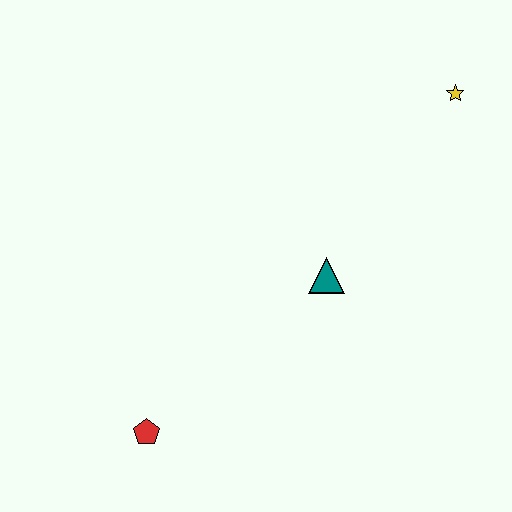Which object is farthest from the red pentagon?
The yellow star is farthest from the red pentagon.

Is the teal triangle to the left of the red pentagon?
No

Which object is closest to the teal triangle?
The yellow star is closest to the teal triangle.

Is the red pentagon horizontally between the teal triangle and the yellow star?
No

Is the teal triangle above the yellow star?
No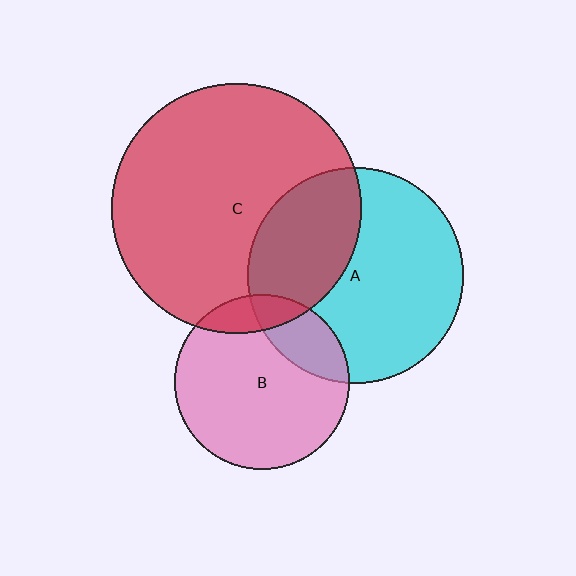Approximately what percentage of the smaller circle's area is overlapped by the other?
Approximately 20%.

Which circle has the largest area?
Circle C (red).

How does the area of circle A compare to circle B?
Approximately 1.5 times.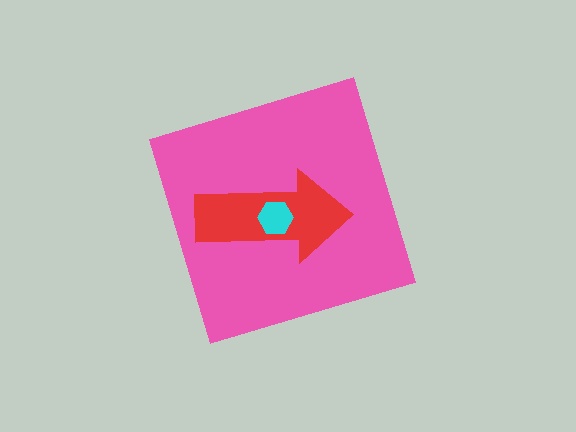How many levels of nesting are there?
3.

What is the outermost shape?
The pink diamond.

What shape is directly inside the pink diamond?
The red arrow.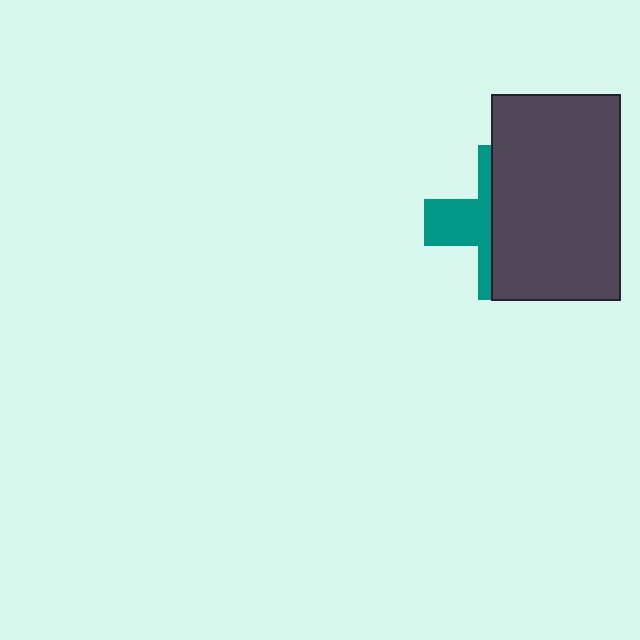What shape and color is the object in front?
The object in front is a dark gray rectangle.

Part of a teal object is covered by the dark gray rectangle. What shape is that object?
It is a cross.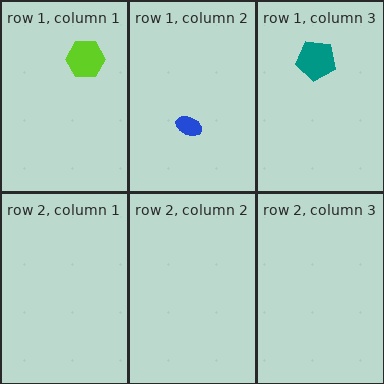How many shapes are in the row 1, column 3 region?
1.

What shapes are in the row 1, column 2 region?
The blue ellipse.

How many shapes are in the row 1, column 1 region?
1.